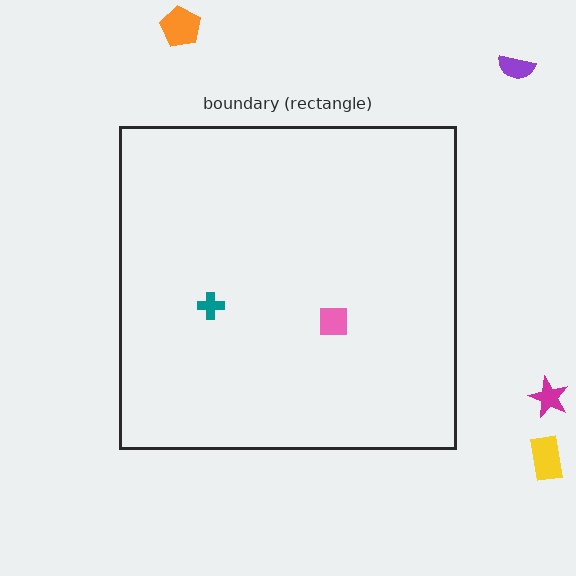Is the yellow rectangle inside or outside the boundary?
Outside.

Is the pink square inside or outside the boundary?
Inside.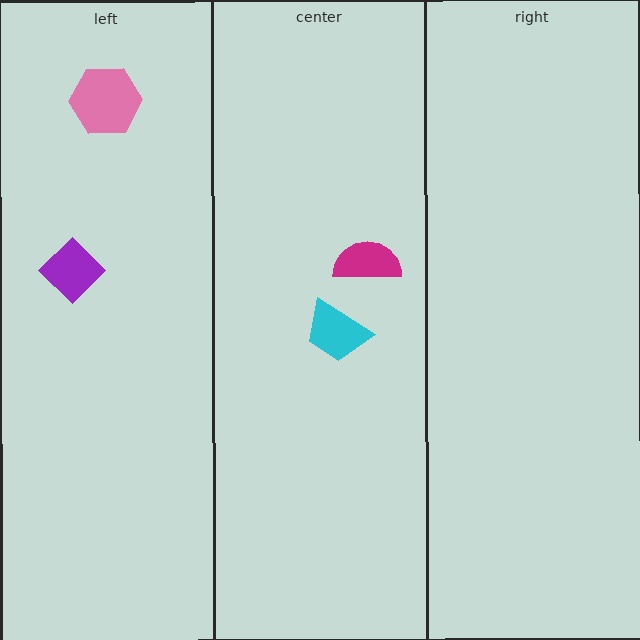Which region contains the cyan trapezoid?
The center region.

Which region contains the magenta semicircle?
The center region.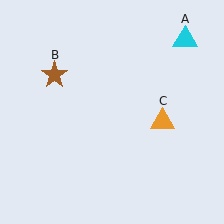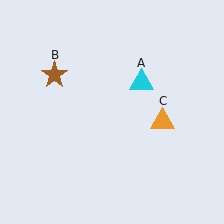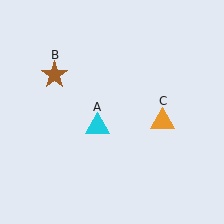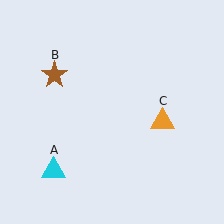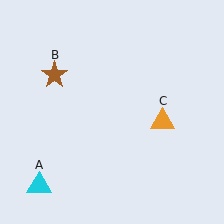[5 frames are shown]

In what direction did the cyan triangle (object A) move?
The cyan triangle (object A) moved down and to the left.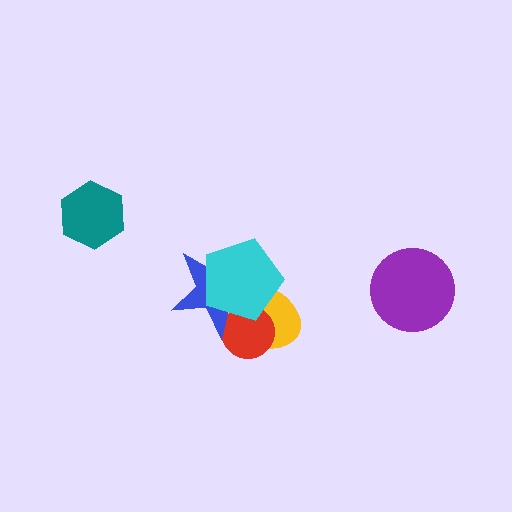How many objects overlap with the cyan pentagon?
3 objects overlap with the cyan pentagon.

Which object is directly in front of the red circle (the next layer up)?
The blue star is directly in front of the red circle.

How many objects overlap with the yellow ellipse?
3 objects overlap with the yellow ellipse.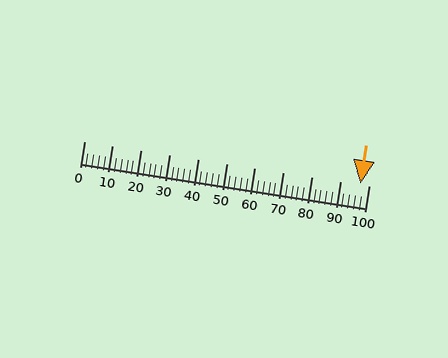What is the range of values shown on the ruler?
The ruler shows values from 0 to 100.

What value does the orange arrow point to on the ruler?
The orange arrow points to approximately 97.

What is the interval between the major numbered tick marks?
The major tick marks are spaced 10 units apart.